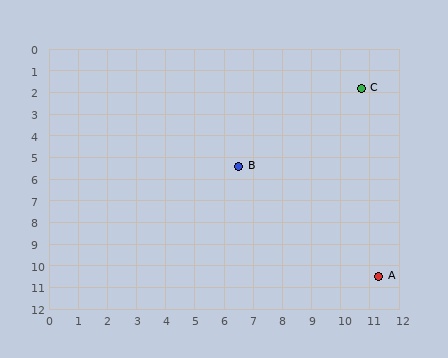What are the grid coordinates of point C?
Point C is at approximately (10.7, 1.8).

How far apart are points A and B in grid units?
Points A and B are about 7.0 grid units apart.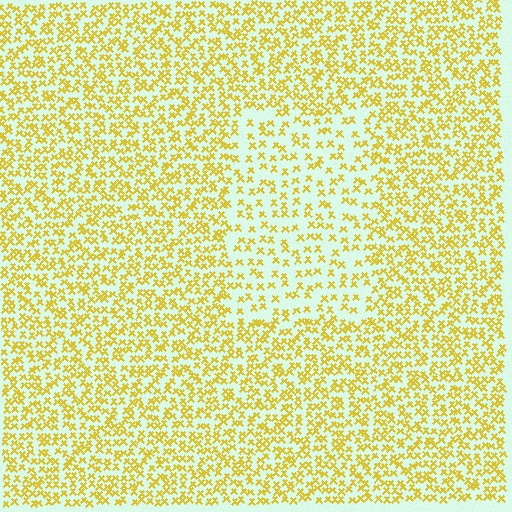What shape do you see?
I see a rectangle.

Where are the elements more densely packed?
The elements are more densely packed outside the rectangle boundary.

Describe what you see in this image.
The image contains small yellow elements arranged at two different densities. A rectangle-shaped region is visible where the elements are less densely packed than the surrounding area.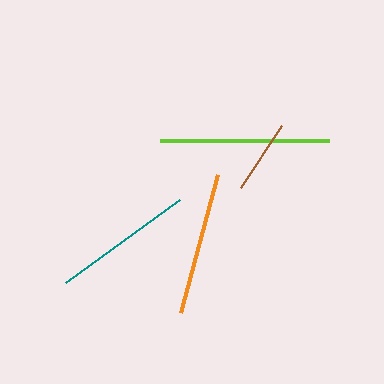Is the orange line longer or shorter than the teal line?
The orange line is longer than the teal line.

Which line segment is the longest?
The lime line is the longest at approximately 170 pixels.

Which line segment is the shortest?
The brown line is the shortest at approximately 74 pixels.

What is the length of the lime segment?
The lime segment is approximately 170 pixels long.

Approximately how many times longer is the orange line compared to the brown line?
The orange line is approximately 1.9 times the length of the brown line.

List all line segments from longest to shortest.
From longest to shortest: lime, orange, teal, brown.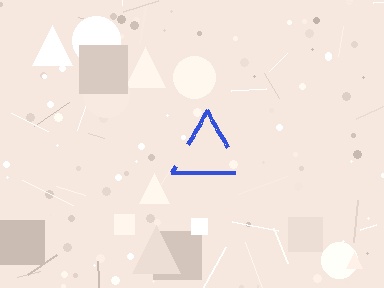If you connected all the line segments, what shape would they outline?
They would outline a triangle.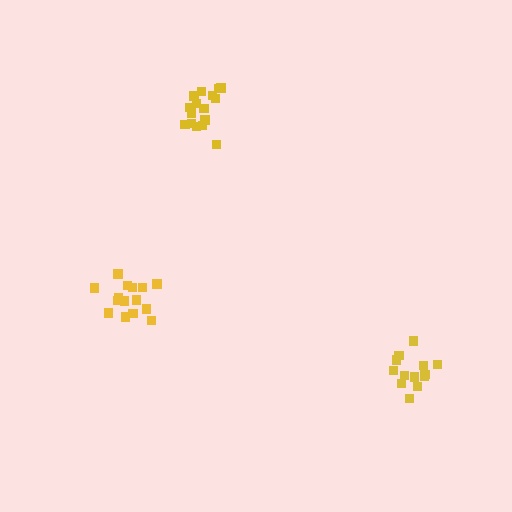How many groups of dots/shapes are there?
There are 3 groups.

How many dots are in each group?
Group 1: 17 dots, Group 2: 15 dots, Group 3: 13 dots (45 total).